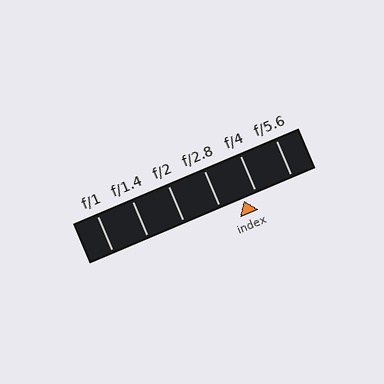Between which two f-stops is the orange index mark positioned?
The index mark is between f/2.8 and f/4.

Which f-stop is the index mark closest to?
The index mark is closest to f/4.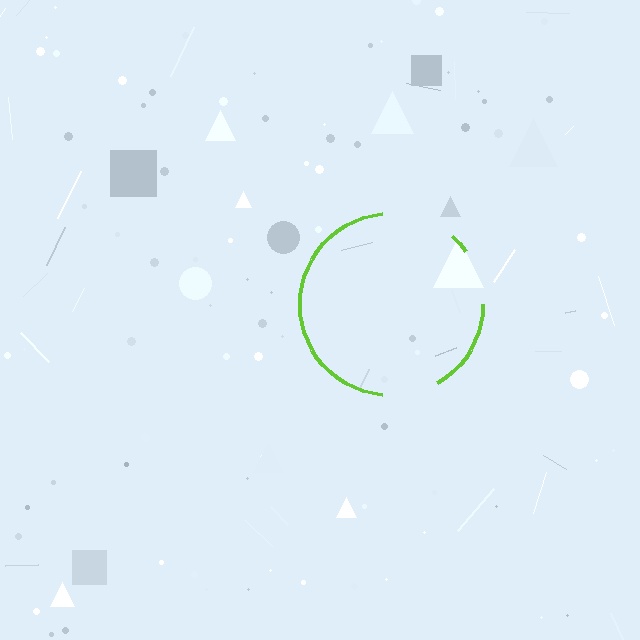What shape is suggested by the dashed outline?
The dashed outline suggests a circle.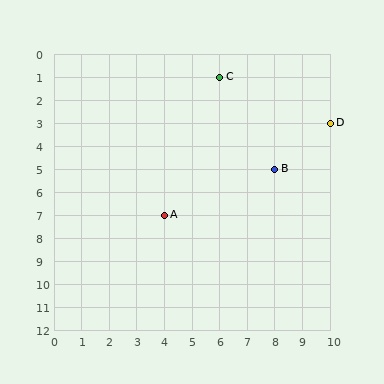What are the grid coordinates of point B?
Point B is at grid coordinates (8, 5).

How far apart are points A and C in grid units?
Points A and C are 2 columns and 6 rows apart (about 6.3 grid units diagonally).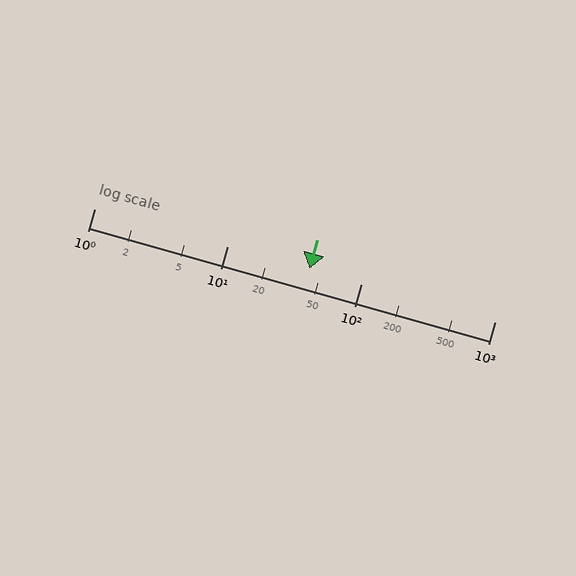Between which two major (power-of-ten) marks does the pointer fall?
The pointer is between 10 and 100.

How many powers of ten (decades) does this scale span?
The scale spans 3 decades, from 1 to 1000.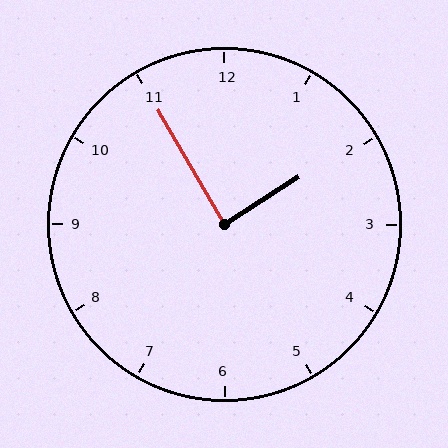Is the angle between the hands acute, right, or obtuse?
It is right.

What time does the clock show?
1:55.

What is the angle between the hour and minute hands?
Approximately 88 degrees.